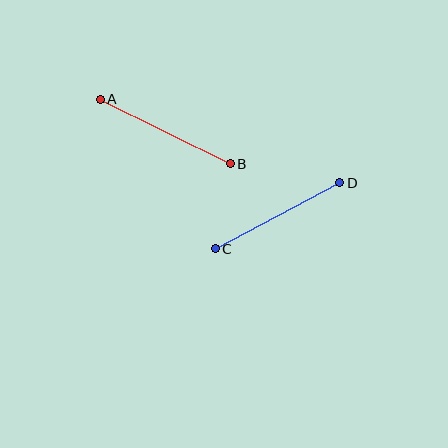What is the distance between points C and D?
The distance is approximately 141 pixels.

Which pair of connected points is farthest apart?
Points A and B are farthest apart.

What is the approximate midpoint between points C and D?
The midpoint is at approximately (277, 216) pixels.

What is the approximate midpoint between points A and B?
The midpoint is at approximately (165, 132) pixels.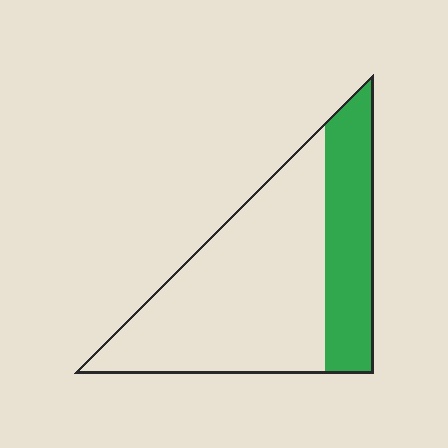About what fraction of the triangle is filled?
About one third (1/3).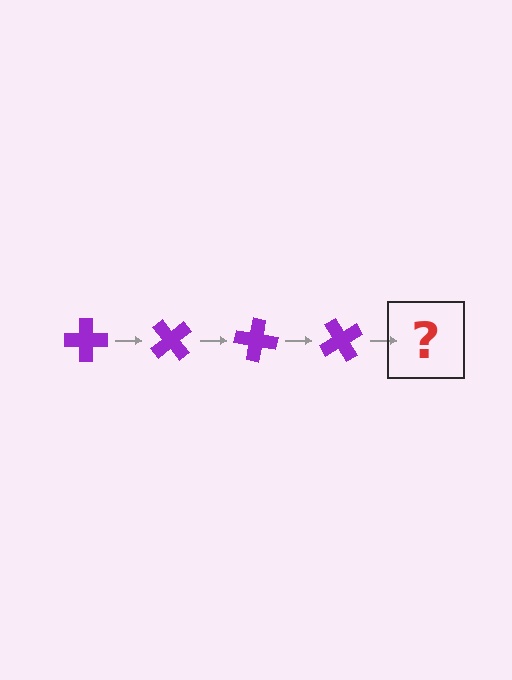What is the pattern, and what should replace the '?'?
The pattern is that the cross rotates 50 degrees each step. The '?' should be a purple cross rotated 200 degrees.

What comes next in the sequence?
The next element should be a purple cross rotated 200 degrees.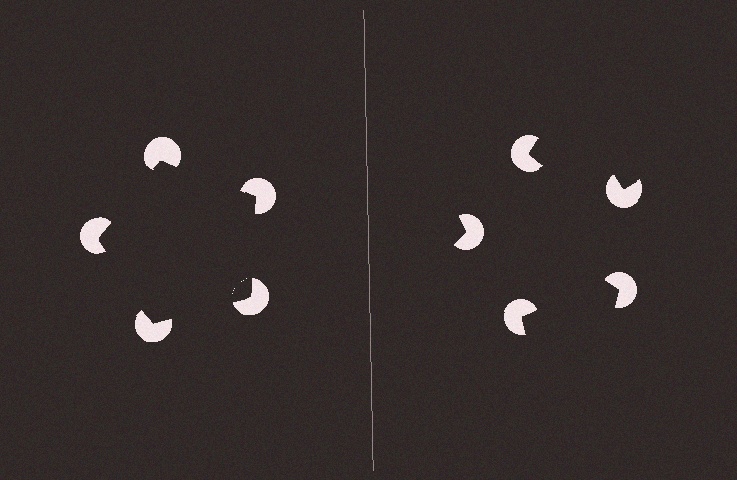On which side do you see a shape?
An illusory pentagon appears on the left side. On the right side the wedge cuts are rotated, so no coherent shape forms.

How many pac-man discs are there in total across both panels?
10 — 5 on each side.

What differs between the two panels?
The pac-man discs are positioned identically on both sides; only the wedge orientations differ. On the left they align to a pentagon; on the right they are misaligned.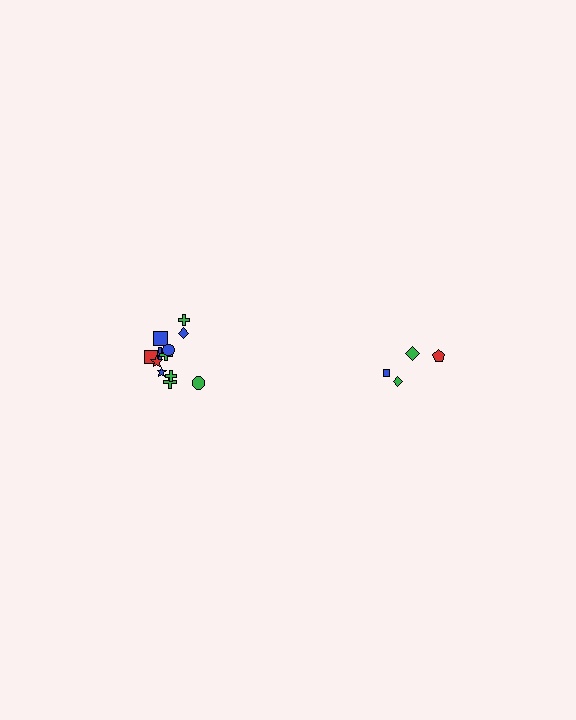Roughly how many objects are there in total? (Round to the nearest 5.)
Roughly 15 objects in total.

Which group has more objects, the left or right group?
The left group.